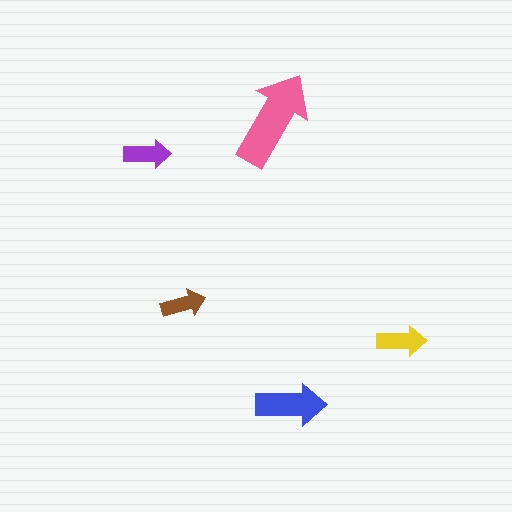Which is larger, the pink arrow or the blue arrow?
The pink one.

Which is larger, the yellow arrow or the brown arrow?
The yellow one.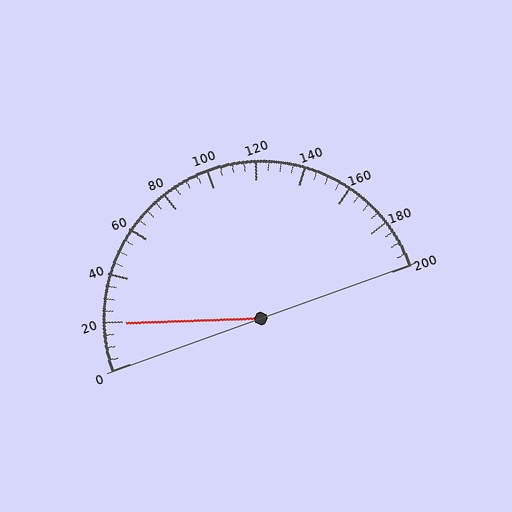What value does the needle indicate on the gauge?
The needle indicates approximately 20.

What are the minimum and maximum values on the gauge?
The gauge ranges from 0 to 200.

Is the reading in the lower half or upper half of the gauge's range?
The reading is in the lower half of the range (0 to 200).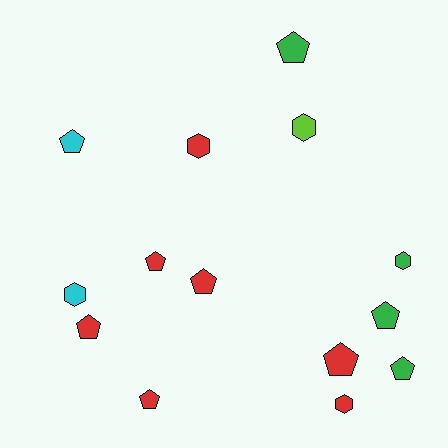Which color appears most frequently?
Red, with 7 objects.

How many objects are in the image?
There are 14 objects.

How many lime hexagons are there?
There is 1 lime hexagon.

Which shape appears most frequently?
Pentagon, with 9 objects.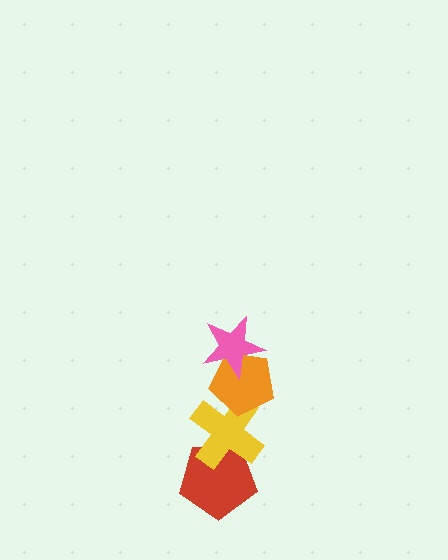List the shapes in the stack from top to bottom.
From top to bottom: the pink star, the orange pentagon, the yellow cross, the red pentagon.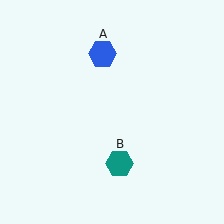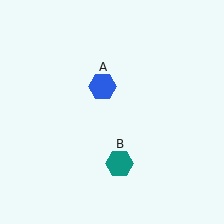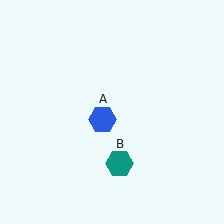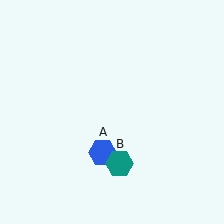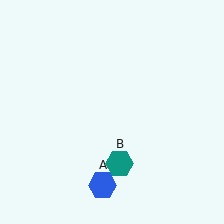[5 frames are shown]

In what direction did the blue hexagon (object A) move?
The blue hexagon (object A) moved down.